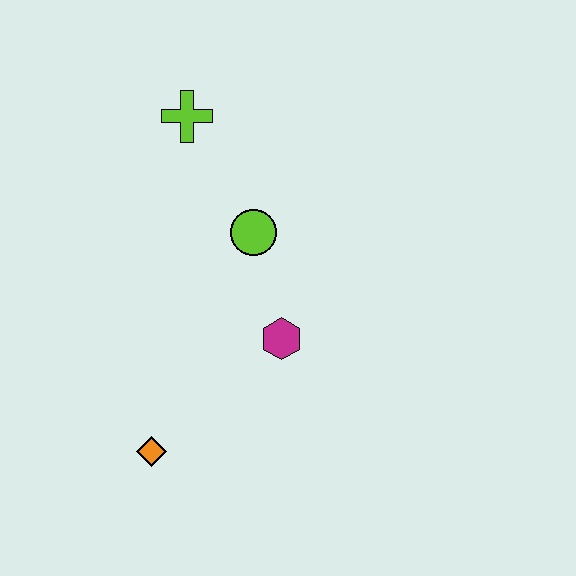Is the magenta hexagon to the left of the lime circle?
No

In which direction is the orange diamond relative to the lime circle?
The orange diamond is below the lime circle.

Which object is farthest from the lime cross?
The orange diamond is farthest from the lime cross.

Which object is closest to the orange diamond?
The magenta hexagon is closest to the orange diamond.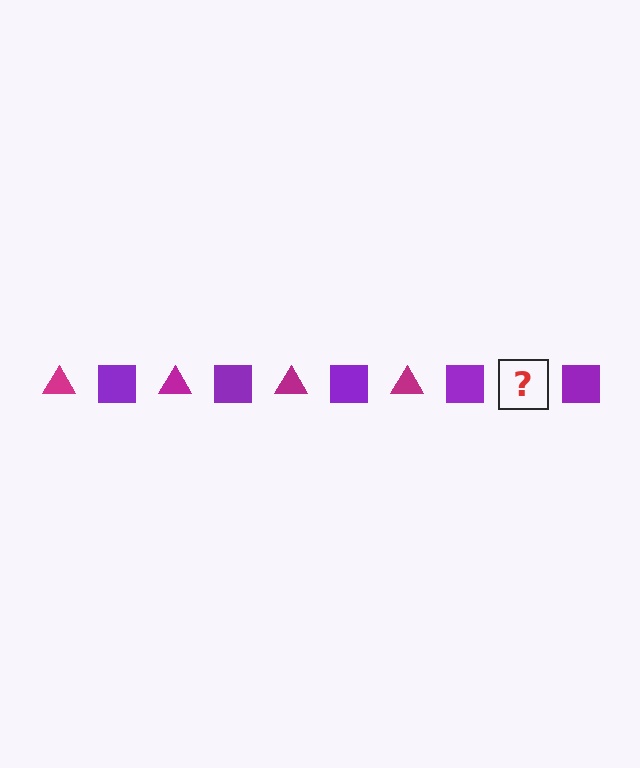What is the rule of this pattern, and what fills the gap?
The rule is that the pattern alternates between magenta triangle and purple square. The gap should be filled with a magenta triangle.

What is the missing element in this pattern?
The missing element is a magenta triangle.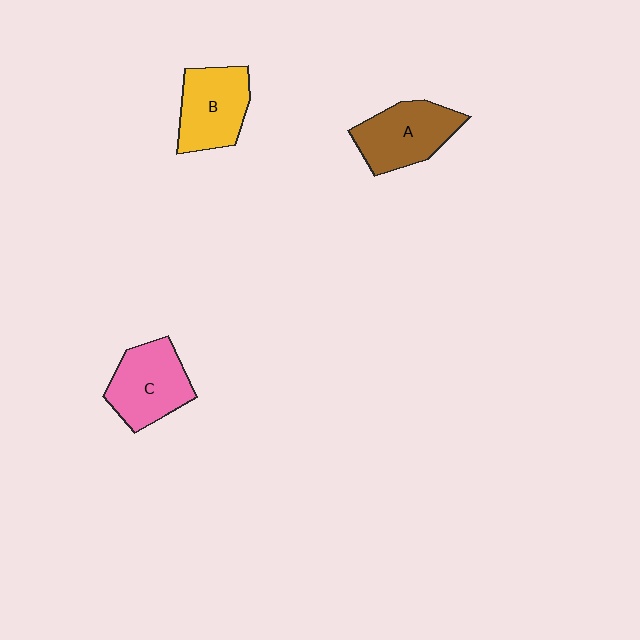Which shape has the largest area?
Shape A (brown).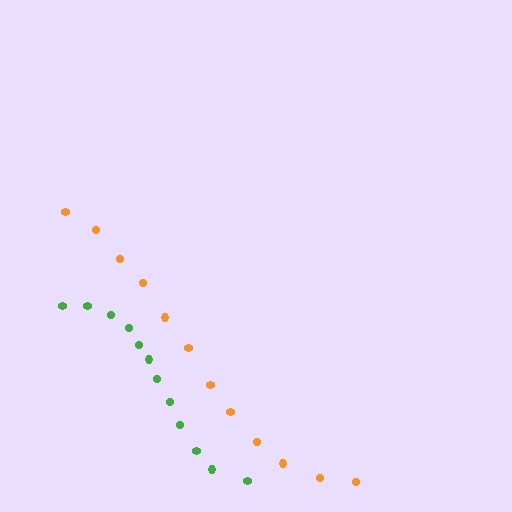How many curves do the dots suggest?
There are 2 distinct paths.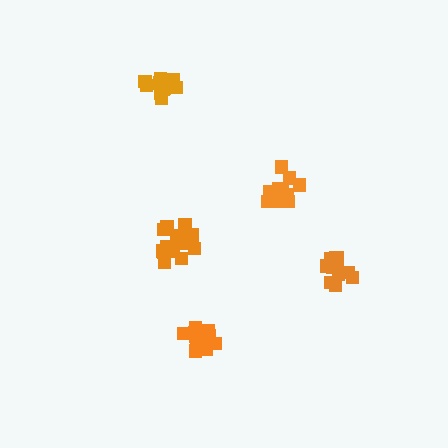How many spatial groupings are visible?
There are 5 spatial groupings.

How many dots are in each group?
Group 1: 12 dots, Group 2: 11 dots, Group 3: 13 dots, Group 4: 14 dots, Group 5: 15 dots (65 total).